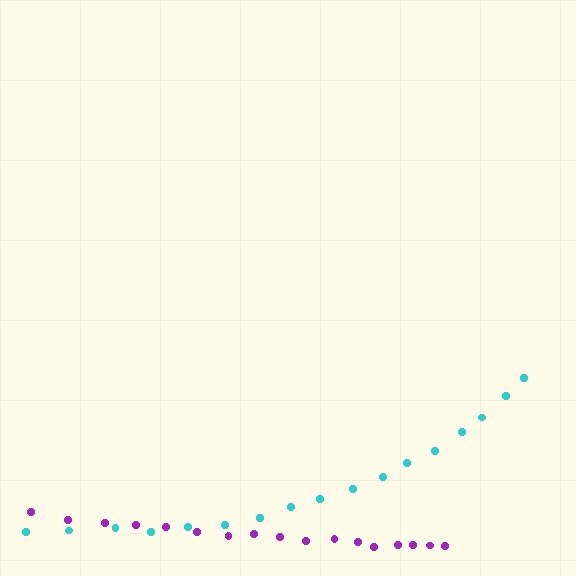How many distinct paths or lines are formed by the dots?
There are 2 distinct paths.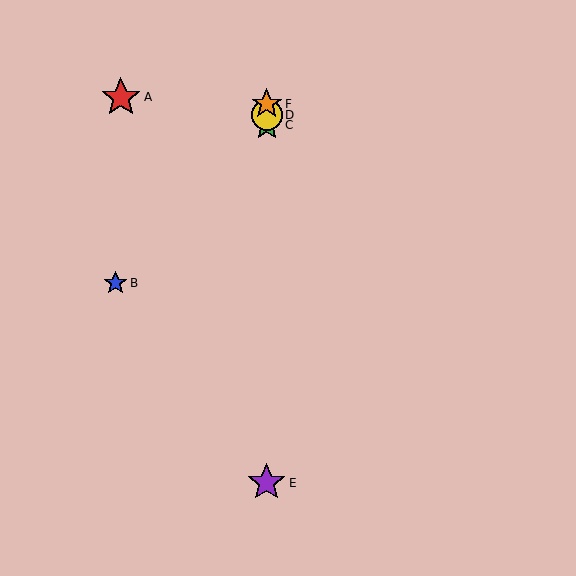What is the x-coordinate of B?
Object B is at x≈116.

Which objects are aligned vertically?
Objects C, D, E, F are aligned vertically.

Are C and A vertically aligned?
No, C is at x≈267 and A is at x≈121.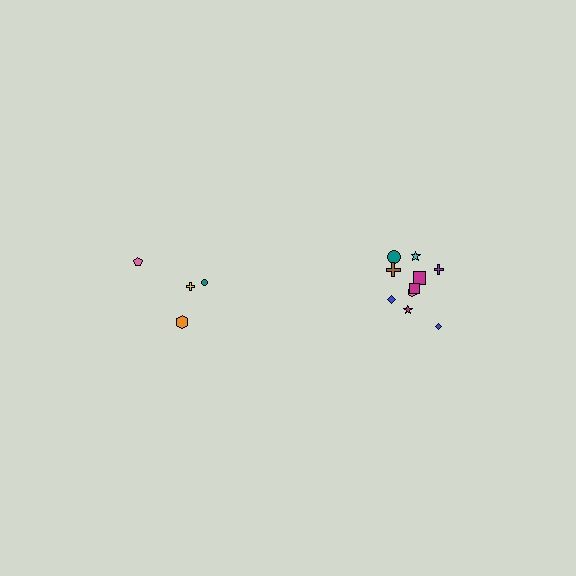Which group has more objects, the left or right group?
The right group.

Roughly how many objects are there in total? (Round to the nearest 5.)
Roughly 15 objects in total.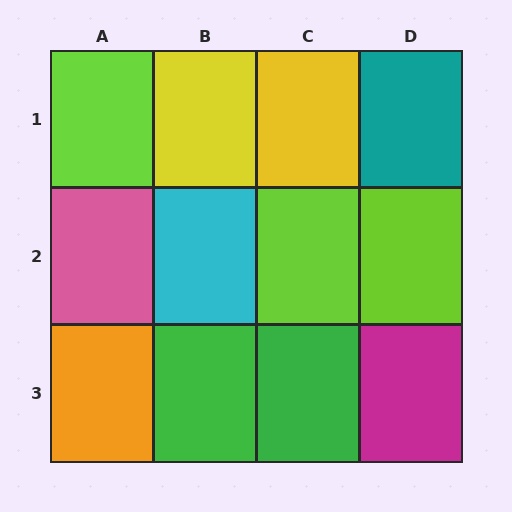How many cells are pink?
1 cell is pink.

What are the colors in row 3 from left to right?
Orange, green, green, magenta.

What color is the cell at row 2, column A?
Pink.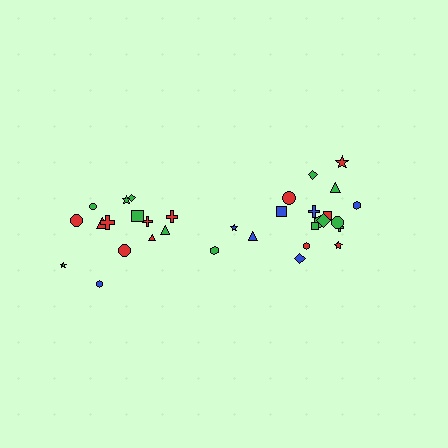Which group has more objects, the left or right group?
The right group.